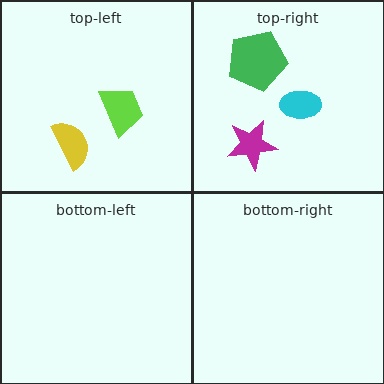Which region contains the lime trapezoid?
The top-left region.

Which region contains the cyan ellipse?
The top-right region.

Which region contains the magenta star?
The top-right region.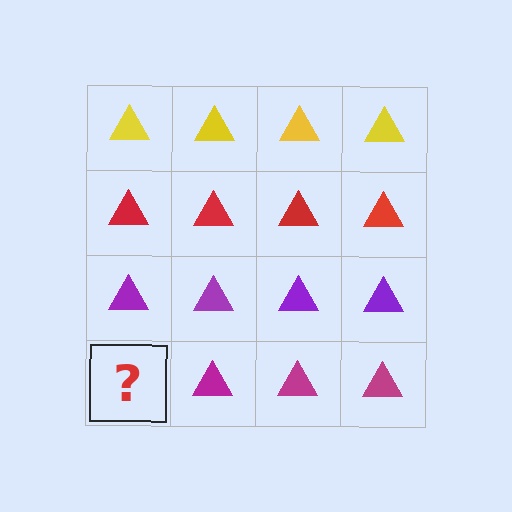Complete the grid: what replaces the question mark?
The question mark should be replaced with a magenta triangle.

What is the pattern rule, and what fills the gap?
The rule is that each row has a consistent color. The gap should be filled with a magenta triangle.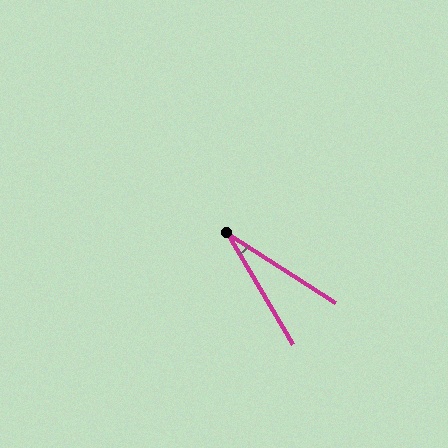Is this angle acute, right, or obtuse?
It is acute.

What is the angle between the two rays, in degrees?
Approximately 27 degrees.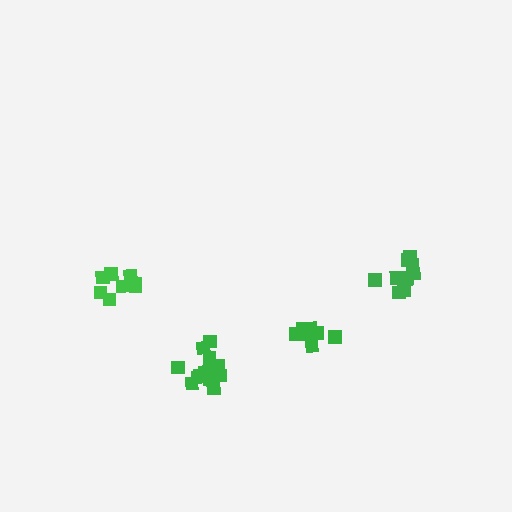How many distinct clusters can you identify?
There are 4 distinct clusters.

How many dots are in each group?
Group 1: 12 dots, Group 2: 10 dots, Group 3: 8 dots, Group 4: 8 dots (38 total).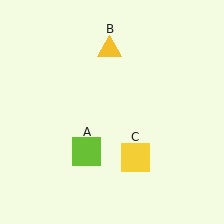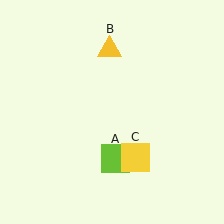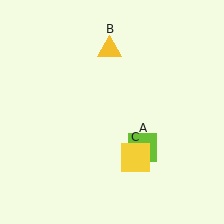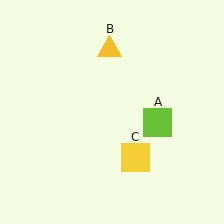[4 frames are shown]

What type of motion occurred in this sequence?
The lime square (object A) rotated counterclockwise around the center of the scene.